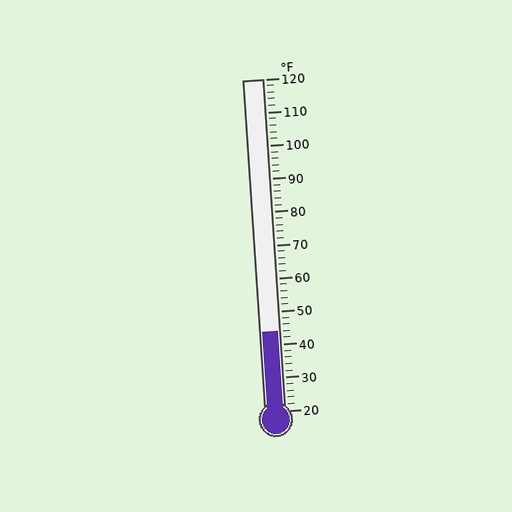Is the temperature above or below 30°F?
The temperature is above 30°F.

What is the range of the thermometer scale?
The thermometer scale ranges from 20°F to 120°F.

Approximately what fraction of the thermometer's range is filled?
The thermometer is filled to approximately 25% of its range.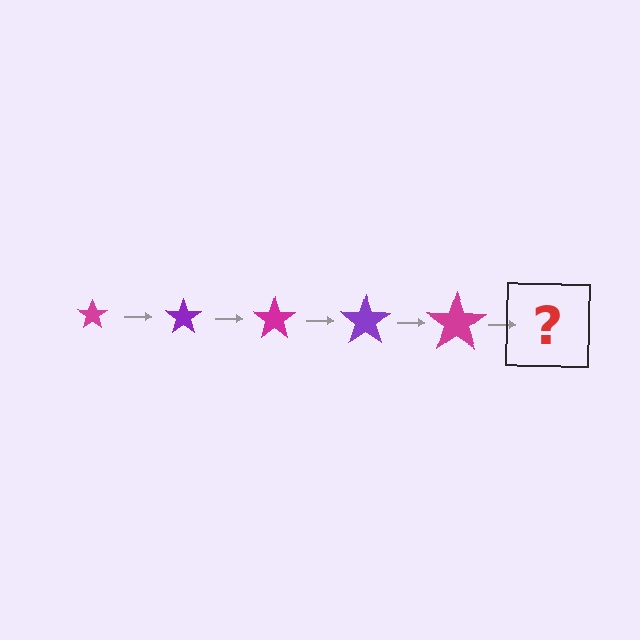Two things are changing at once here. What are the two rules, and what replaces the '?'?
The two rules are that the star grows larger each step and the color cycles through magenta and purple. The '?' should be a purple star, larger than the previous one.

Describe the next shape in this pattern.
It should be a purple star, larger than the previous one.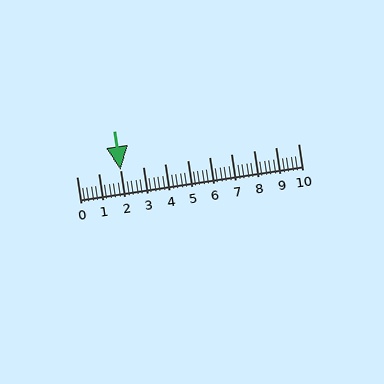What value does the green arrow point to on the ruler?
The green arrow points to approximately 2.0.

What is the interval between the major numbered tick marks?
The major tick marks are spaced 1 units apart.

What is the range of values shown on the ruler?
The ruler shows values from 0 to 10.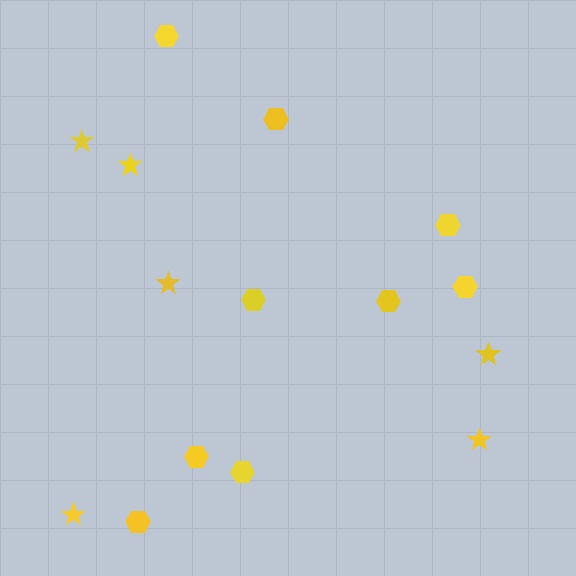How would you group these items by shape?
There are 2 groups: one group of stars (6) and one group of hexagons (9).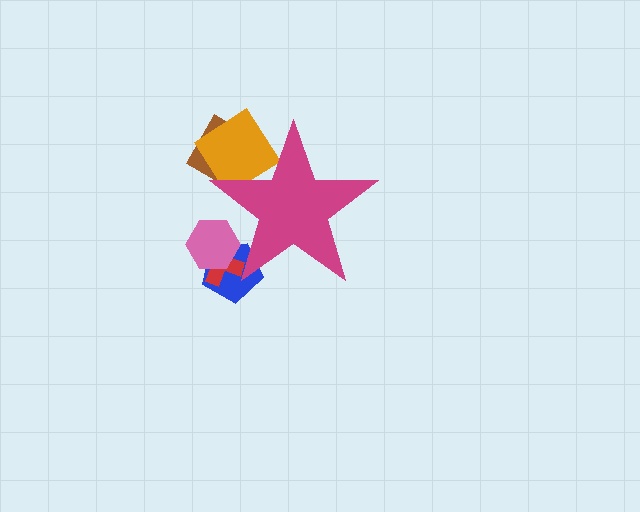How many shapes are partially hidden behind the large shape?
5 shapes are partially hidden.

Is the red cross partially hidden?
Yes, the red cross is partially hidden behind the magenta star.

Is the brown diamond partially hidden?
Yes, the brown diamond is partially hidden behind the magenta star.